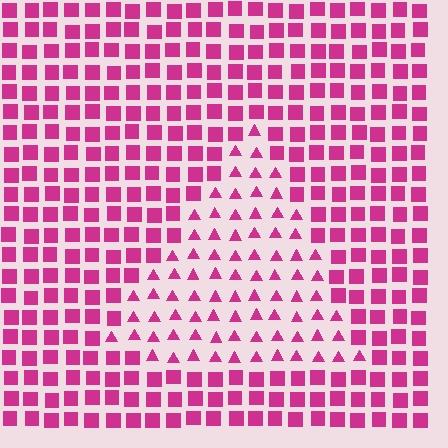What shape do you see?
I see a triangle.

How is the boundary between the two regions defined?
The boundary is defined by a change in element shape: triangles inside vs. squares outside. All elements share the same color and spacing.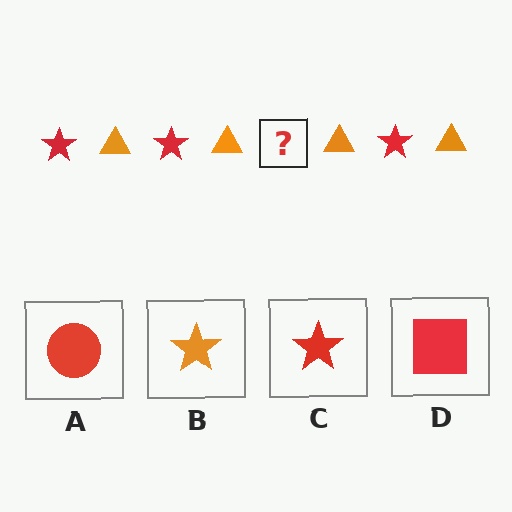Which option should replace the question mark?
Option C.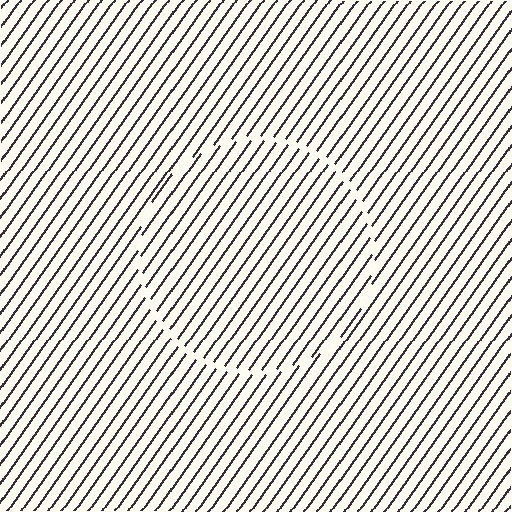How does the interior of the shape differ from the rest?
The interior of the shape contains the same grating, shifted by half a period — the contour is defined by the phase discontinuity where line-ends from the inner and outer gratings abut.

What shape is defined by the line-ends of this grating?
An illusory circle. The interior of the shape contains the same grating, shifted by half a period — the contour is defined by the phase discontinuity where line-ends from the inner and outer gratings abut.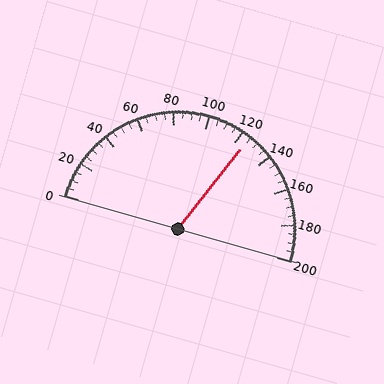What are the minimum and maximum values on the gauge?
The gauge ranges from 0 to 200.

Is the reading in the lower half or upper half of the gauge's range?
The reading is in the upper half of the range (0 to 200).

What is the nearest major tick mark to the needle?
The nearest major tick mark is 120.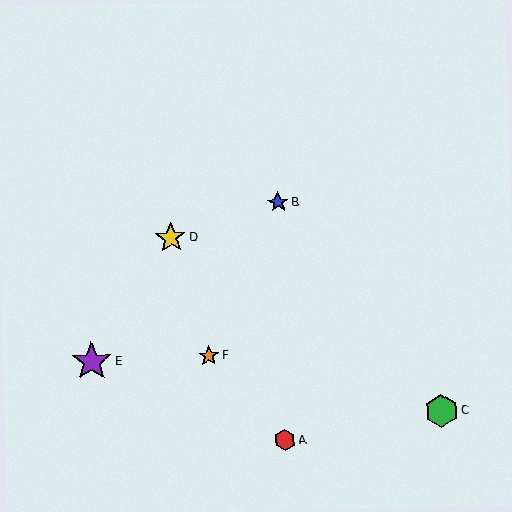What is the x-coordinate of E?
Object E is at x≈92.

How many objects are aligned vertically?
2 objects (A, B) are aligned vertically.